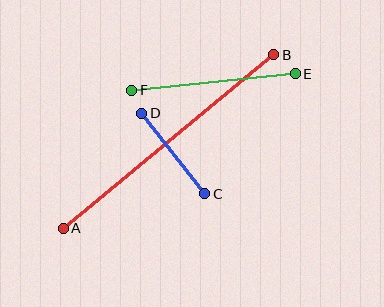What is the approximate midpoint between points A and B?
The midpoint is at approximately (169, 142) pixels.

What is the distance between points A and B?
The distance is approximately 273 pixels.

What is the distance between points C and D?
The distance is approximately 102 pixels.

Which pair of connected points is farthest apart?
Points A and B are farthest apart.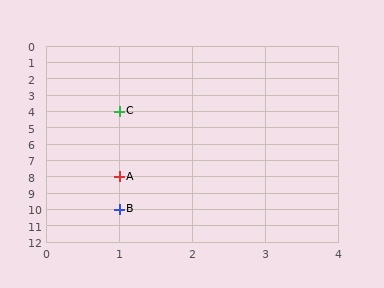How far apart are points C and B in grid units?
Points C and B are 6 rows apart.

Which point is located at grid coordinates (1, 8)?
Point A is at (1, 8).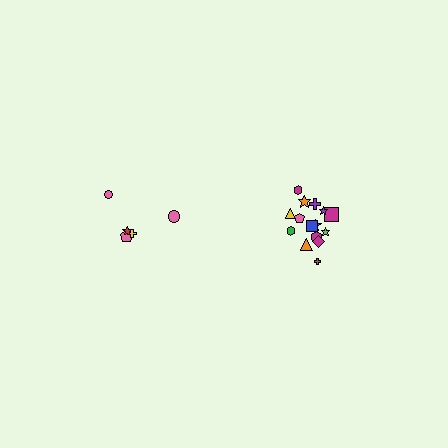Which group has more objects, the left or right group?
The right group.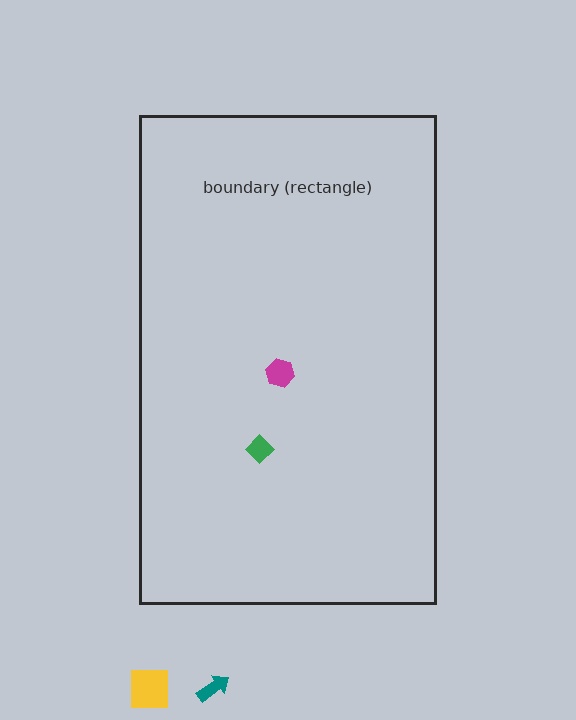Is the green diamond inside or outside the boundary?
Inside.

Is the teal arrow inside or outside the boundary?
Outside.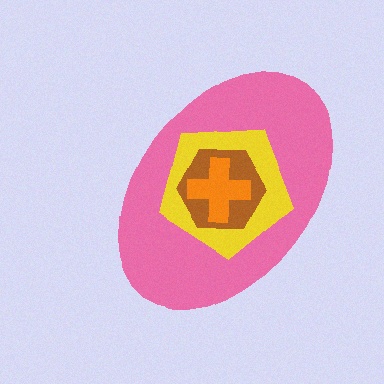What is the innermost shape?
The orange cross.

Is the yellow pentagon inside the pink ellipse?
Yes.